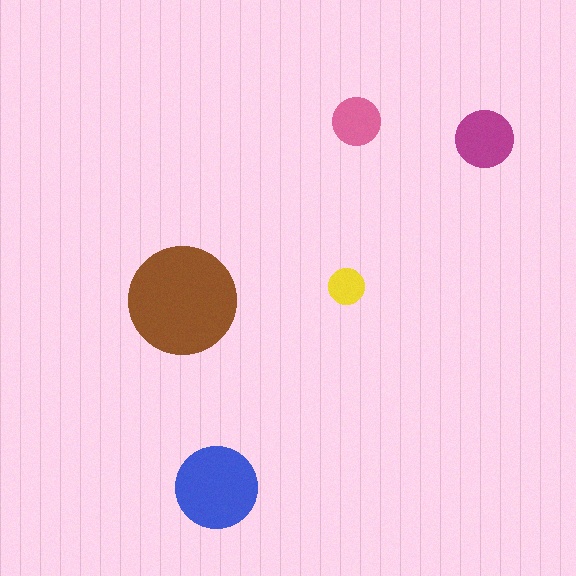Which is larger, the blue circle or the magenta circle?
The blue one.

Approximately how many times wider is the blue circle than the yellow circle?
About 2 times wider.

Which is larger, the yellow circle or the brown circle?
The brown one.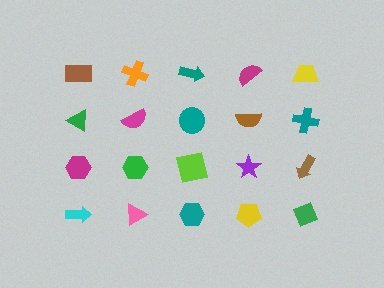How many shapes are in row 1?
5 shapes.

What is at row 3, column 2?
A green hexagon.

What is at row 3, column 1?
A magenta hexagon.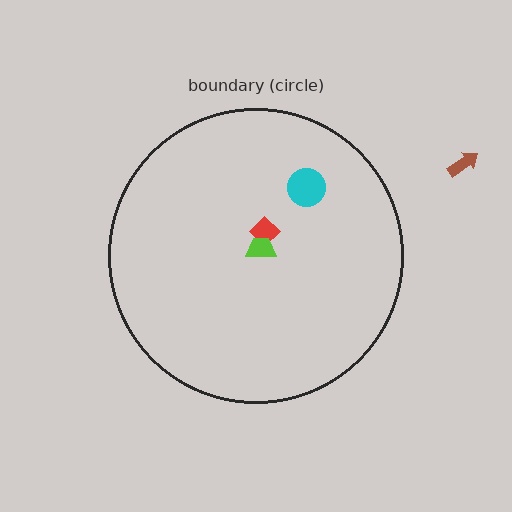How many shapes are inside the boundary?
3 inside, 1 outside.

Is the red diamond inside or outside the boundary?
Inside.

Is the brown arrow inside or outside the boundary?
Outside.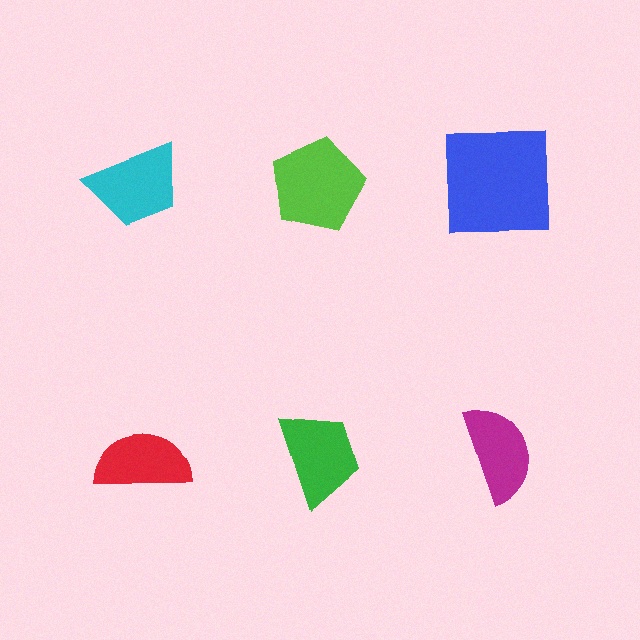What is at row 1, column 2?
A lime pentagon.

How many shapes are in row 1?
3 shapes.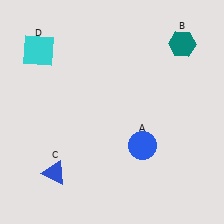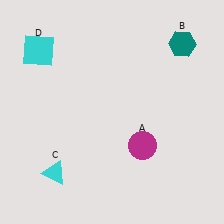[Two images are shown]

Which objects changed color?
A changed from blue to magenta. C changed from blue to cyan.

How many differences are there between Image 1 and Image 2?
There are 2 differences between the two images.